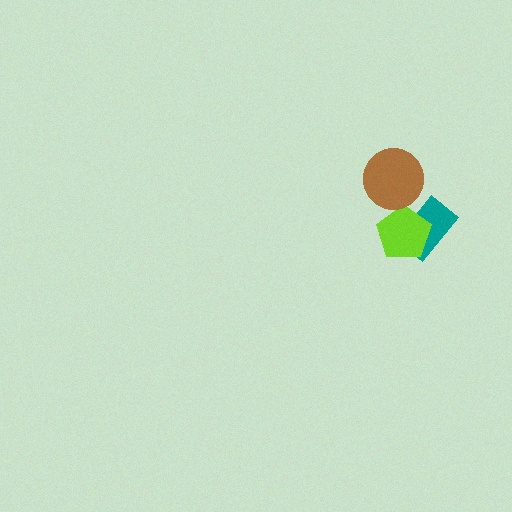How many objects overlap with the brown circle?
0 objects overlap with the brown circle.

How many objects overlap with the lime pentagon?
1 object overlaps with the lime pentagon.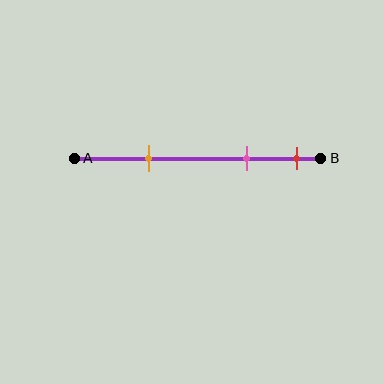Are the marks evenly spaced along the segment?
No, the marks are not evenly spaced.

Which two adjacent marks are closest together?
The pink and red marks are the closest adjacent pair.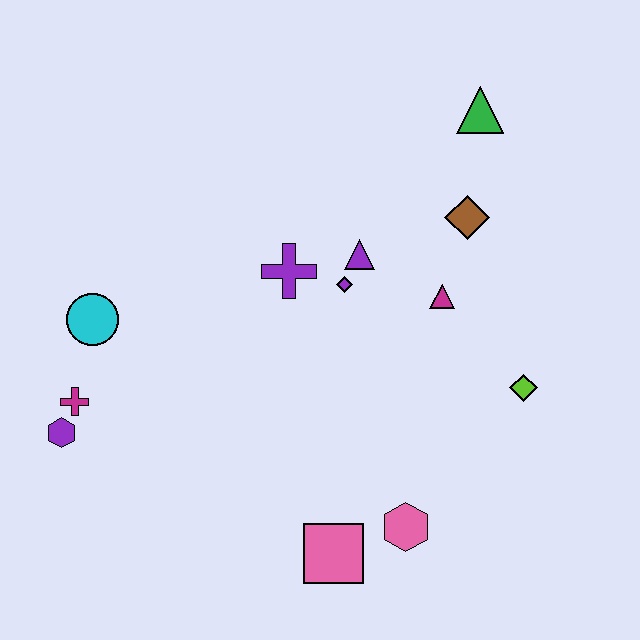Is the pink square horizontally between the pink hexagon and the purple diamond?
No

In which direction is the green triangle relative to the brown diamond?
The green triangle is above the brown diamond.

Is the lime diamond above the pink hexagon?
Yes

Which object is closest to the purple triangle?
The purple diamond is closest to the purple triangle.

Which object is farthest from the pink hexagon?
The green triangle is farthest from the pink hexagon.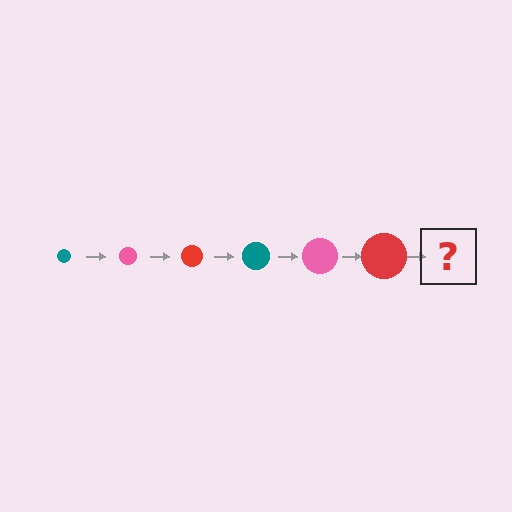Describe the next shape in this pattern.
It should be a teal circle, larger than the previous one.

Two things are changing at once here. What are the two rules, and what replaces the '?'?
The two rules are that the circle grows larger each step and the color cycles through teal, pink, and red. The '?' should be a teal circle, larger than the previous one.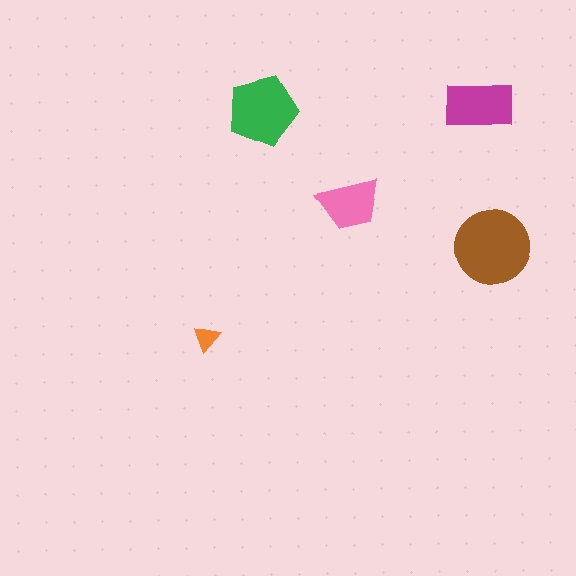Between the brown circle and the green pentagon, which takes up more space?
The brown circle.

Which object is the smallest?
The orange triangle.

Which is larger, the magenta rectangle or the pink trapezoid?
The magenta rectangle.